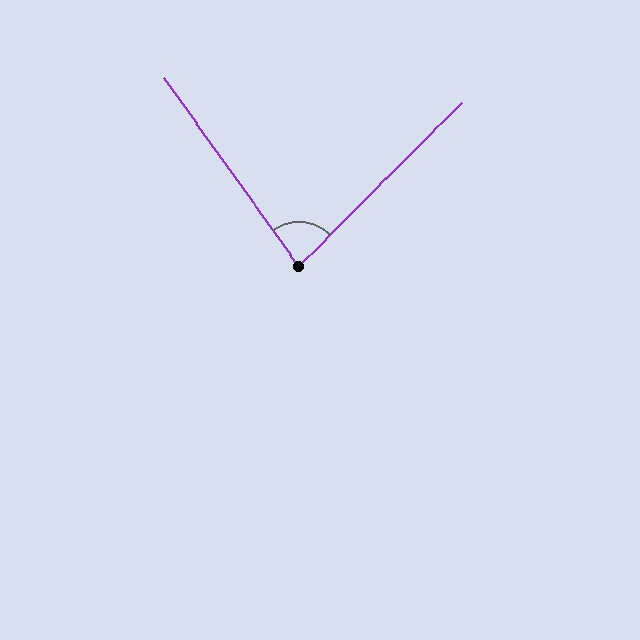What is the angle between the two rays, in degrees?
Approximately 81 degrees.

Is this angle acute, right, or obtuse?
It is acute.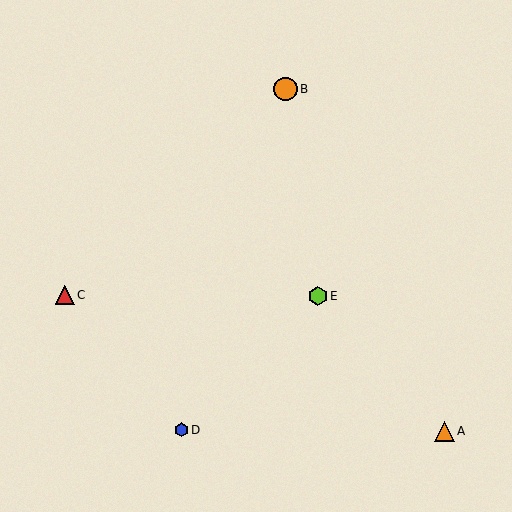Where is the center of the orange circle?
The center of the orange circle is at (285, 89).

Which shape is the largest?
The orange circle (labeled B) is the largest.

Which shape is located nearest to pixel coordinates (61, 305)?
The red triangle (labeled C) at (65, 295) is nearest to that location.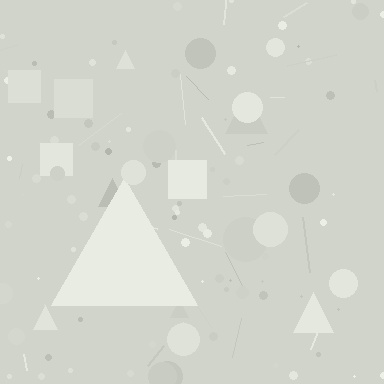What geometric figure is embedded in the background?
A triangle is embedded in the background.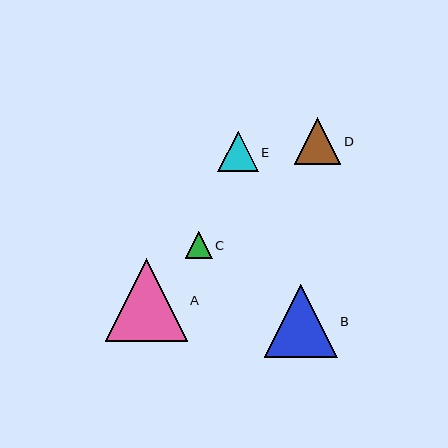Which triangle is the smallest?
Triangle C is the smallest with a size of approximately 27 pixels.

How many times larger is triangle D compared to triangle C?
Triangle D is approximately 1.7 times the size of triangle C.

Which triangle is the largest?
Triangle A is the largest with a size of approximately 82 pixels.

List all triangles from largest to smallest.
From largest to smallest: A, B, D, E, C.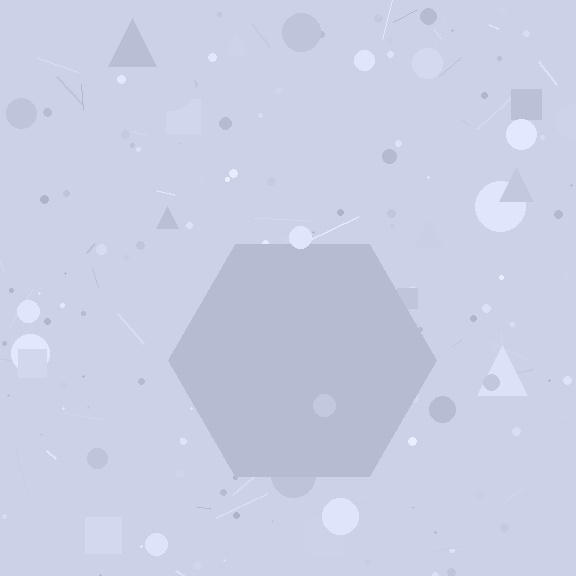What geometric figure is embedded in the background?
A hexagon is embedded in the background.